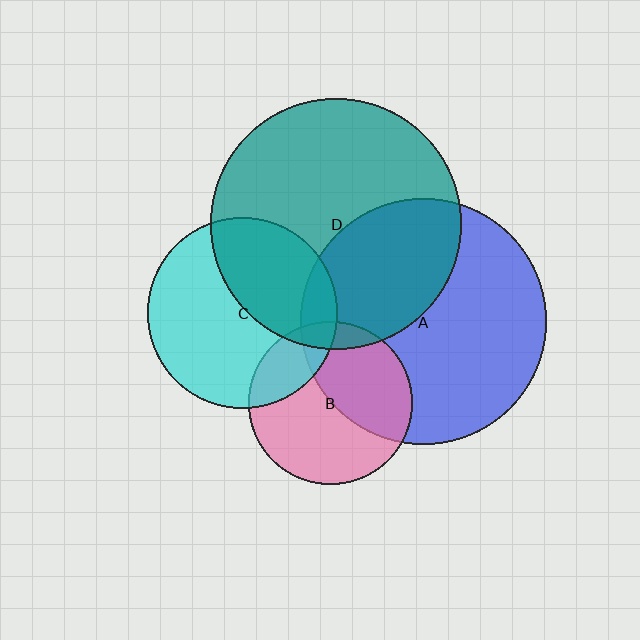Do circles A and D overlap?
Yes.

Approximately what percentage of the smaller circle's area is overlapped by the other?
Approximately 35%.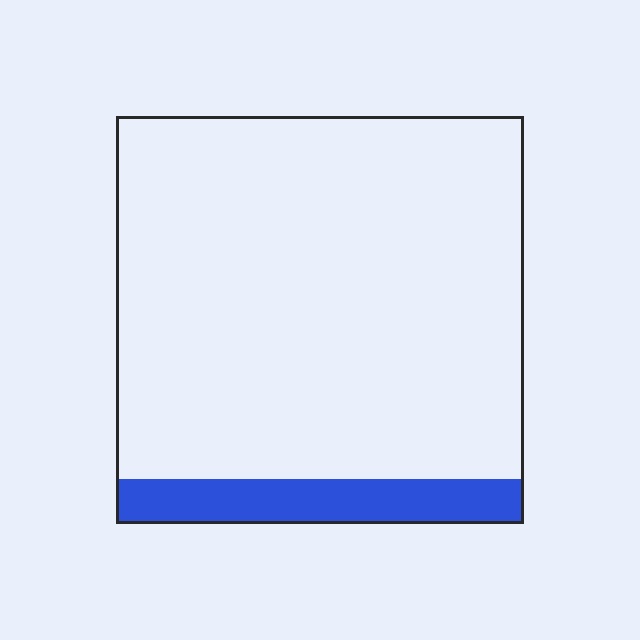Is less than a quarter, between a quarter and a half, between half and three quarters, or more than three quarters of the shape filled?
Less than a quarter.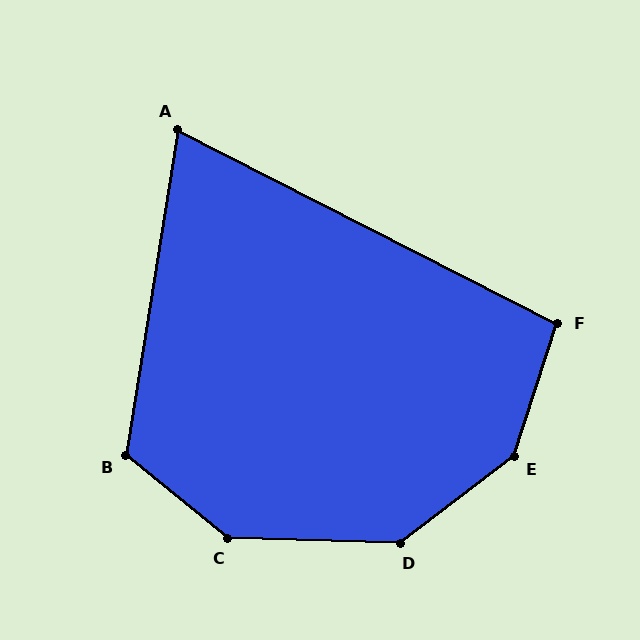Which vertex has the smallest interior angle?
A, at approximately 72 degrees.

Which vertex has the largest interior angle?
E, at approximately 145 degrees.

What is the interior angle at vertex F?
Approximately 99 degrees (obtuse).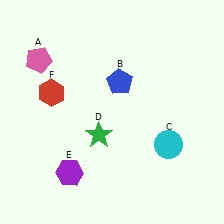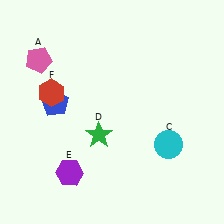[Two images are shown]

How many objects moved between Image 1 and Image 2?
1 object moved between the two images.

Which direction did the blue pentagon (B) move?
The blue pentagon (B) moved left.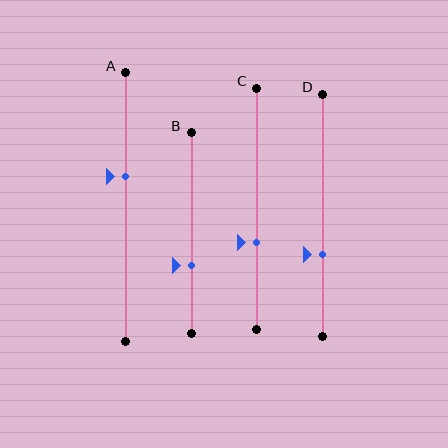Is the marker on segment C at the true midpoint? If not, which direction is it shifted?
No, the marker on segment C is shifted downward by about 14% of the segment length.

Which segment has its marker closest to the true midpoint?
Segment A has its marker closest to the true midpoint.